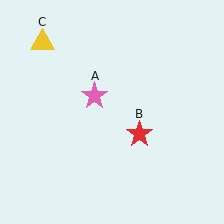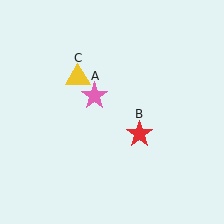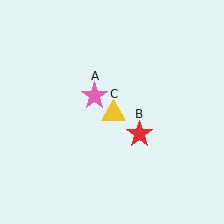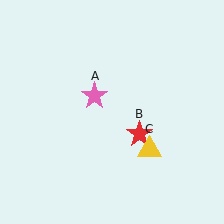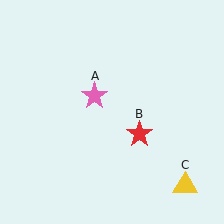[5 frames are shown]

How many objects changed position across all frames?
1 object changed position: yellow triangle (object C).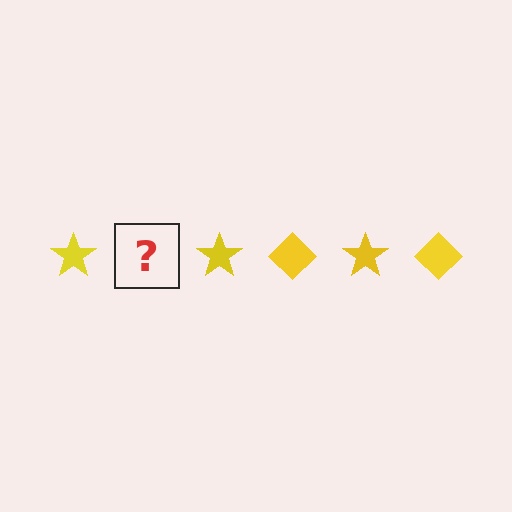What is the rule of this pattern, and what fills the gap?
The rule is that the pattern cycles through star, diamond shapes in yellow. The gap should be filled with a yellow diamond.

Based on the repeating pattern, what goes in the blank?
The blank should be a yellow diamond.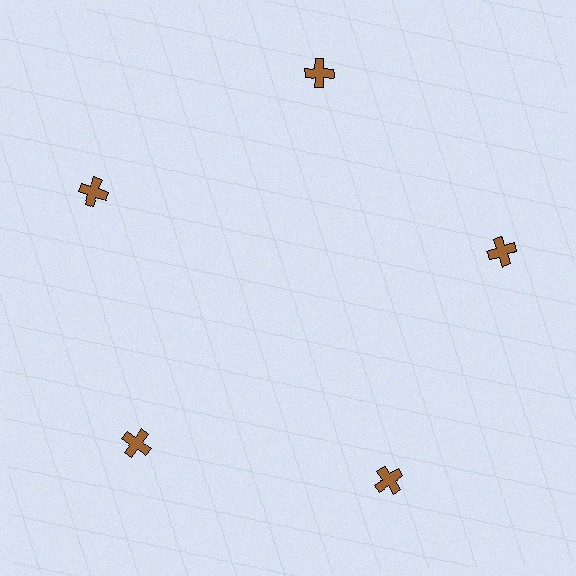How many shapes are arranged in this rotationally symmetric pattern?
There are 5 shapes, arranged in 5 groups of 1.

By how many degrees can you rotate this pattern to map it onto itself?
The pattern maps onto itself every 72 degrees of rotation.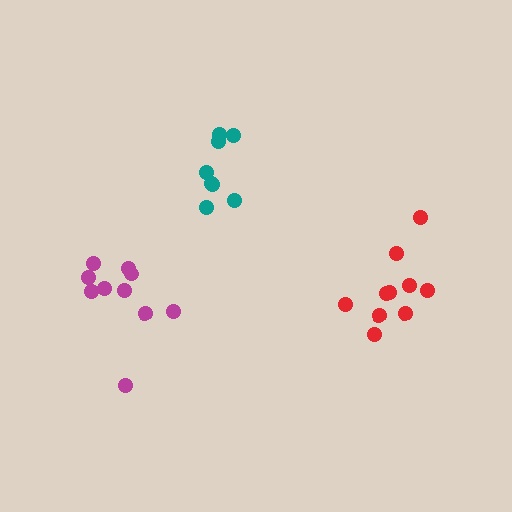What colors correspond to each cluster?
The clusters are colored: teal, red, magenta.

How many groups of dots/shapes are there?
There are 3 groups.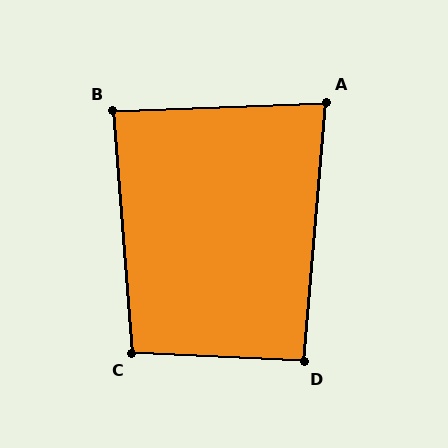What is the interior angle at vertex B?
Approximately 88 degrees (approximately right).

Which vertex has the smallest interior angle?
A, at approximately 83 degrees.